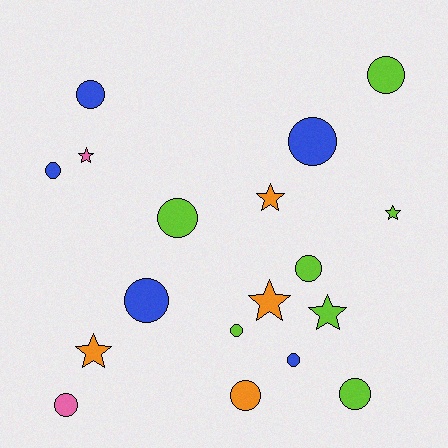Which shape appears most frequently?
Circle, with 12 objects.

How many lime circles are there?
There are 5 lime circles.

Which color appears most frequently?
Lime, with 7 objects.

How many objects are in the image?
There are 18 objects.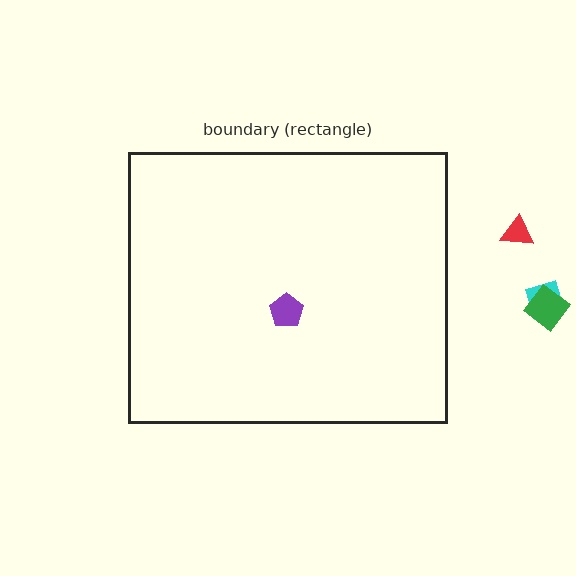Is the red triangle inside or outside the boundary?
Outside.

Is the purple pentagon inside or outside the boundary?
Inside.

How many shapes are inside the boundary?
1 inside, 3 outside.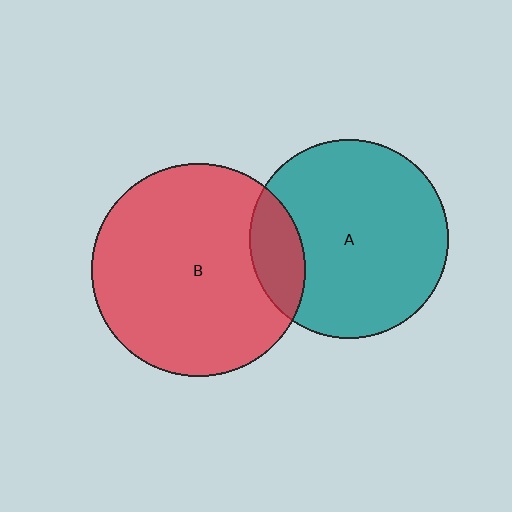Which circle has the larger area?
Circle B (red).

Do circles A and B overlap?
Yes.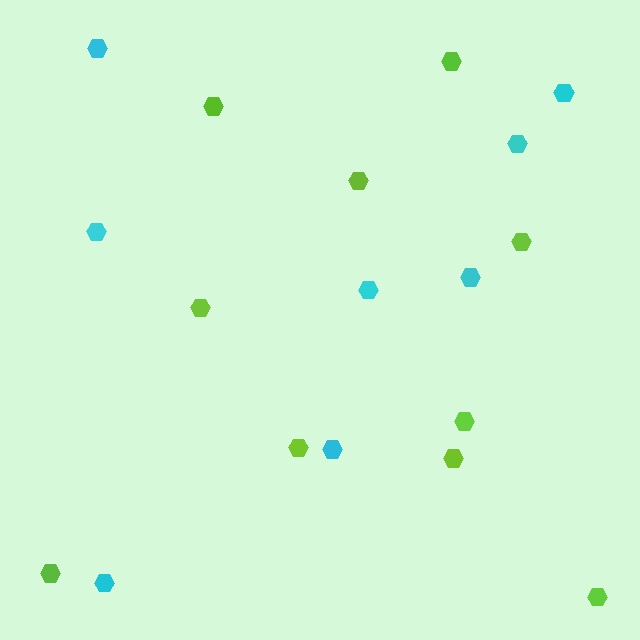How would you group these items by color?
There are 2 groups: one group of lime hexagons (10) and one group of cyan hexagons (8).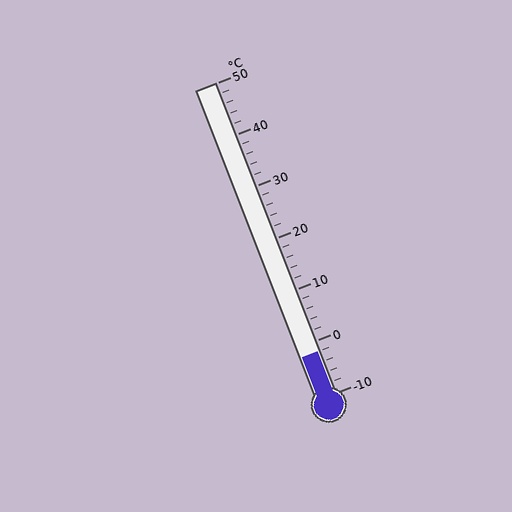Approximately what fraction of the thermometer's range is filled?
The thermometer is filled to approximately 15% of its range.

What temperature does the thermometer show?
The thermometer shows approximately -2°C.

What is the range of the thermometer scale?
The thermometer scale ranges from -10°C to 50°C.